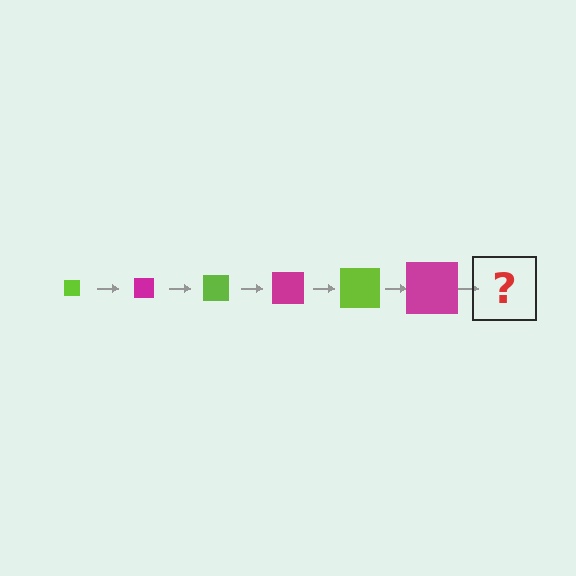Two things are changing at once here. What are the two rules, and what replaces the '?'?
The two rules are that the square grows larger each step and the color cycles through lime and magenta. The '?' should be a lime square, larger than the previous one.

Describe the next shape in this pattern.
It should be a lime square, larger than the previous one.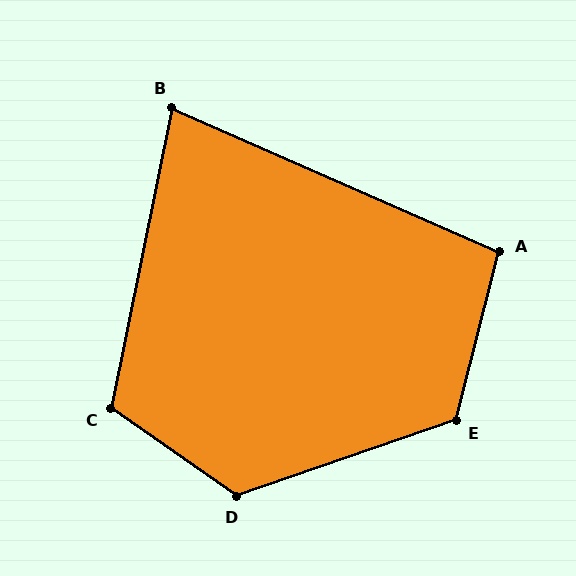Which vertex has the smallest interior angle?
B, at approximately 78 degrees.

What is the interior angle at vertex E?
Approximately 123 degrees (obtuse).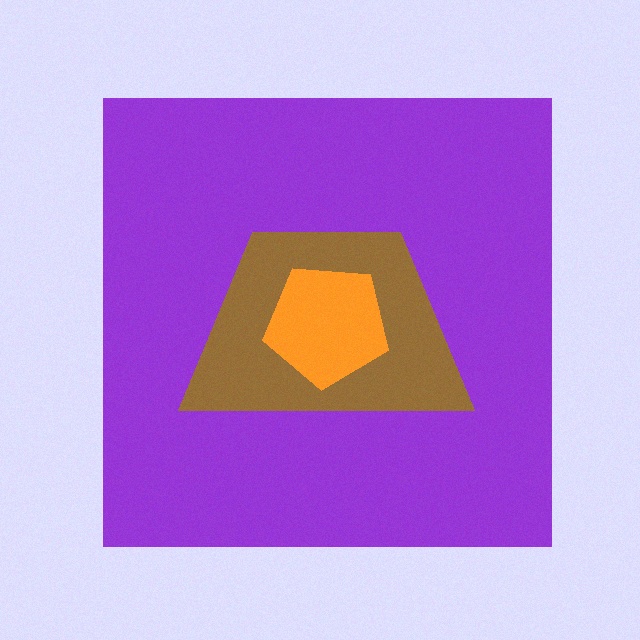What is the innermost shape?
The orange pentagon.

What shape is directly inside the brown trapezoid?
The orange pentagon.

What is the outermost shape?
The purple square.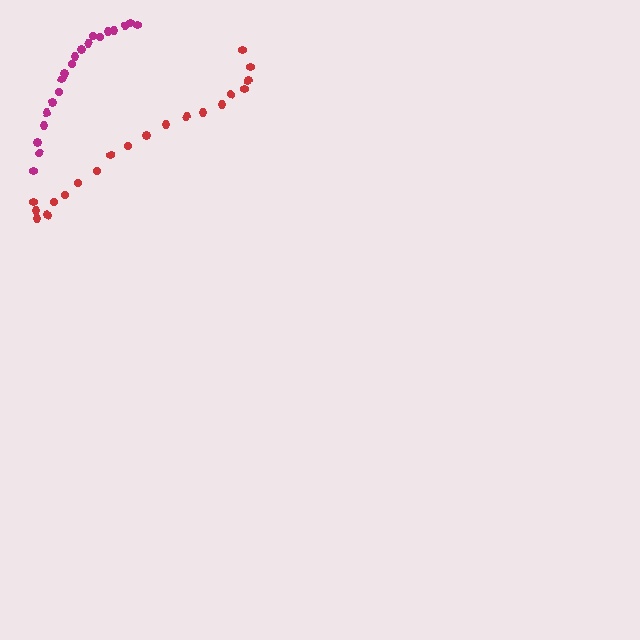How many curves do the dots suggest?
There are 2 distinct paths.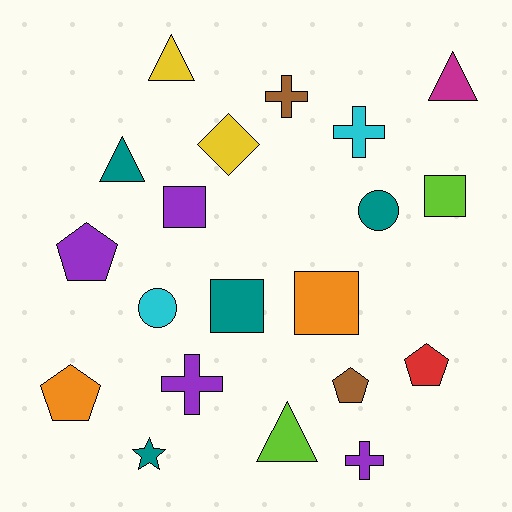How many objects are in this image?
There are 20 objects.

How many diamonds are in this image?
There is 1 diamond.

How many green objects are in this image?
There are no green objects.